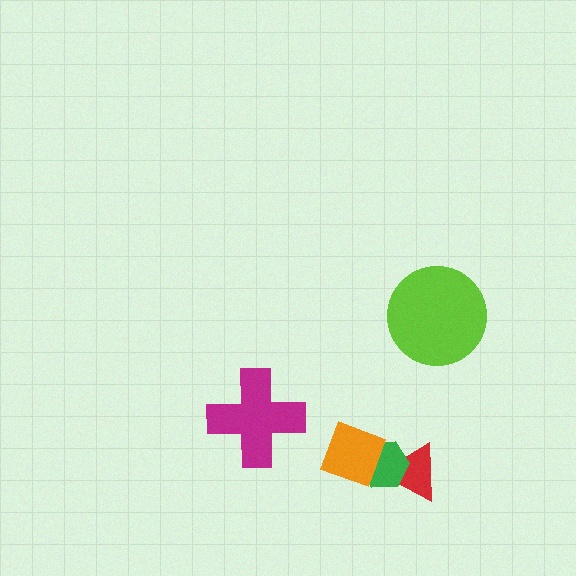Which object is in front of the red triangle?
The green hexagon is in front of the red triangle.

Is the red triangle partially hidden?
Yes, it is partially covered by another shape.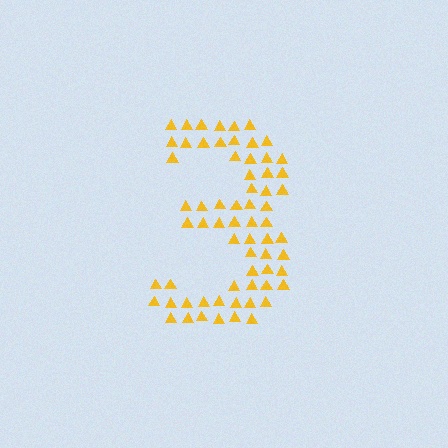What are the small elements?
The small elements are triangles.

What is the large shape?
The large shape is the digit 3.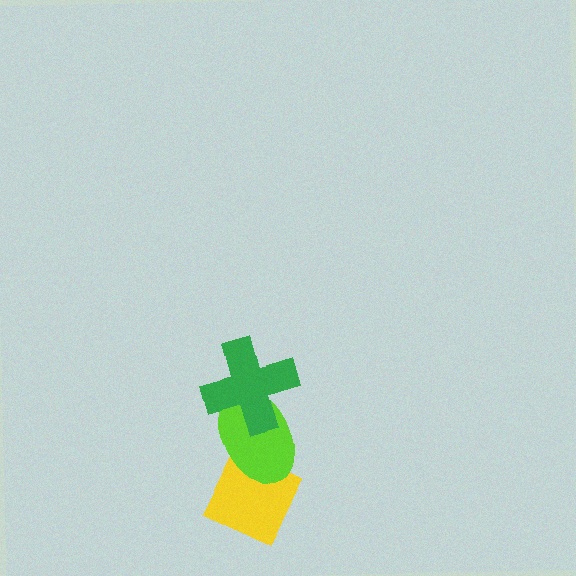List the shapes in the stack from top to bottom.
From top to bottom: the green cross, the lime ellipse, the yellow diamond.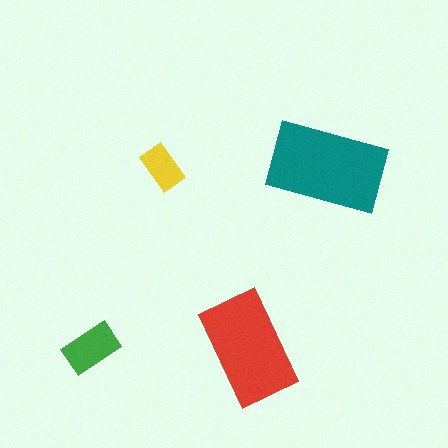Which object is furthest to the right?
The teal rectangle is rightmost.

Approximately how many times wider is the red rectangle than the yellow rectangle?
About 2.5 times wider.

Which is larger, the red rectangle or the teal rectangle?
The teal one.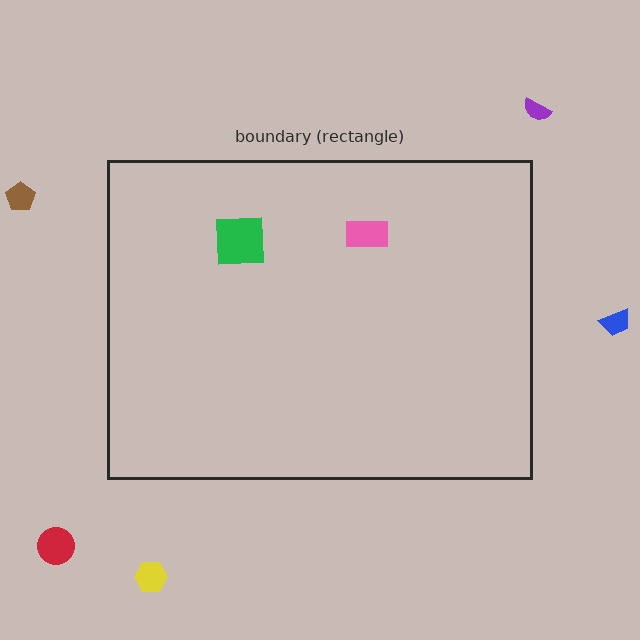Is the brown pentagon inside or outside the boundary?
Outside.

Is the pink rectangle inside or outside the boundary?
Inside.